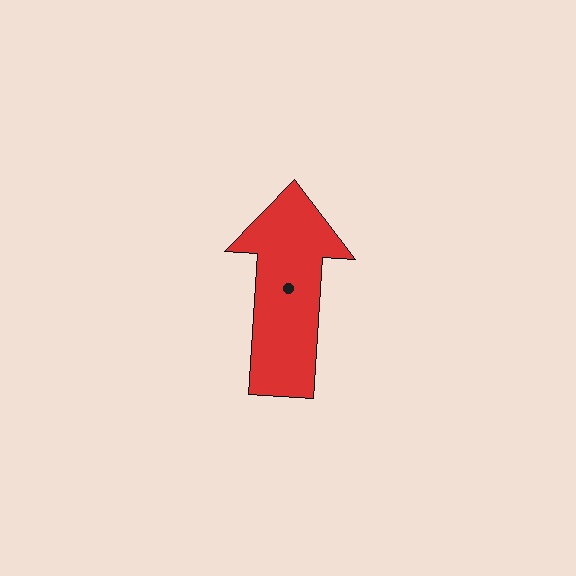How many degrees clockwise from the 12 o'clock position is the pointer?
Approximately 4 degrees.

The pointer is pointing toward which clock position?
Roughly 12 o'clock.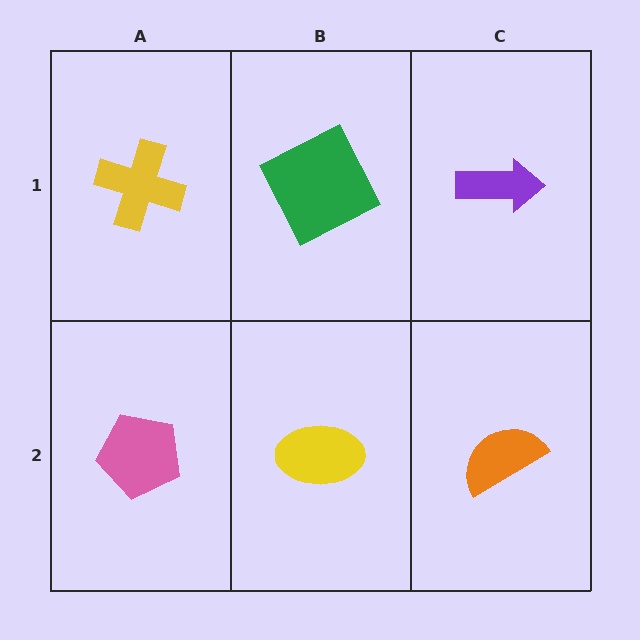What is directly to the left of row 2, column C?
A yellow ellipse.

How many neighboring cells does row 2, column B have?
3.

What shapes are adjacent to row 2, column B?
A green square (row 1, column B), a pink pentagon (row 2, column A), an orange semicircle (row 2, column C).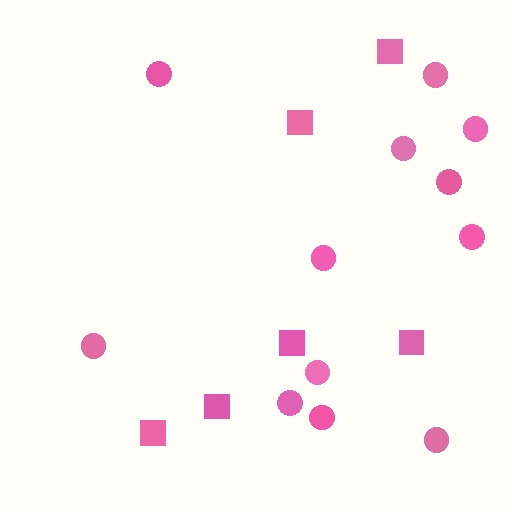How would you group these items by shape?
There are 2 groups: one group of squares (6) and one group of circles (12).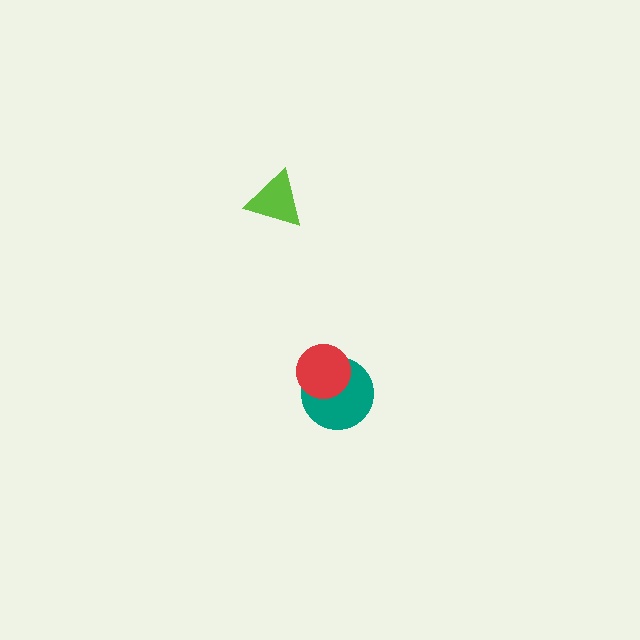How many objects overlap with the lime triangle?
0 objects overlap with the lime triangle.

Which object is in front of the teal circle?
The red circle is in front of the teal circle.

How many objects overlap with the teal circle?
1 object overlaps with the teal circle.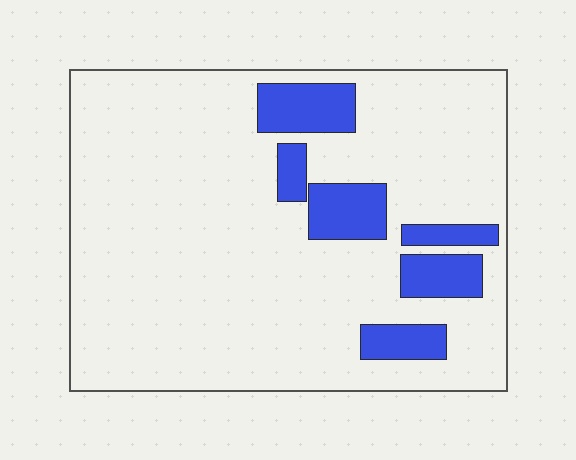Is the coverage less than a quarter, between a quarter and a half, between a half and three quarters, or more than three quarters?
Less than a quarter.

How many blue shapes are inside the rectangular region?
6.